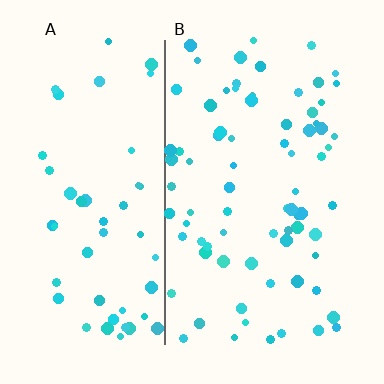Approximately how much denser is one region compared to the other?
Approximately 1.5× — region B over region A.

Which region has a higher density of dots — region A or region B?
B (the right).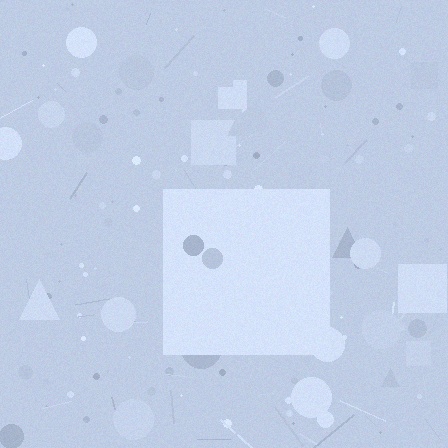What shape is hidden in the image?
A square is hidden in the image.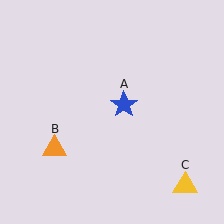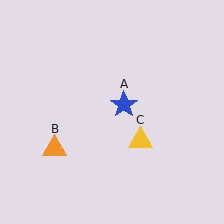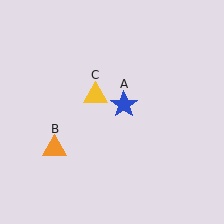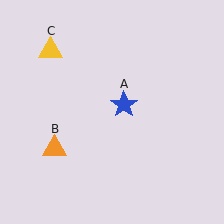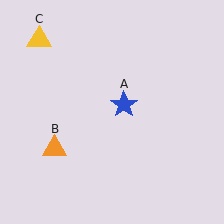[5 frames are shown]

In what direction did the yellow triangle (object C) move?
The yellow triangle (object C) moved up and to the left.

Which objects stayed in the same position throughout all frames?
Blue star (object A) and orange triangle (object B) remained stationary.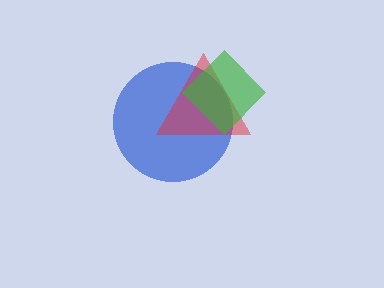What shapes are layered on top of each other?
The layered shapes are: a blue circle, a red triangle, a green diamond.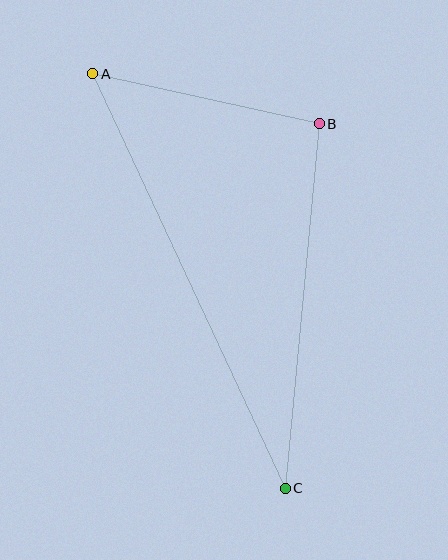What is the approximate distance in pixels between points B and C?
The distance between B and C is approximately 366 pixels.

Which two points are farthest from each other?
Points A and C are farthest from each other.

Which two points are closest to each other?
Points A and B are closest to each other.